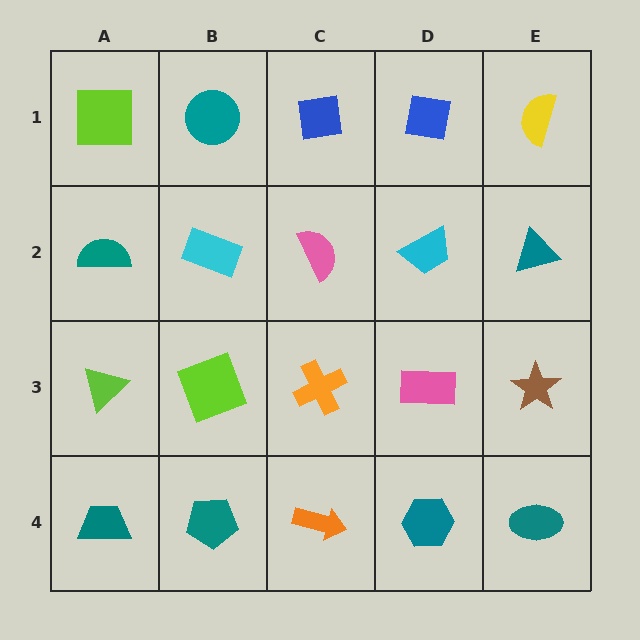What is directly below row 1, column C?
A pink semicircle.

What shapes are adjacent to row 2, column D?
A blue square (row 1, column D), a pink rectangle (row 3, column D), a pink semicircle (row 2, column C), a teal triangle (row 2, column E).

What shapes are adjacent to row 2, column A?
A lime square (row 1, column A), a lime triangle (row 3, column A), a cyan rectangle (row 2, column B).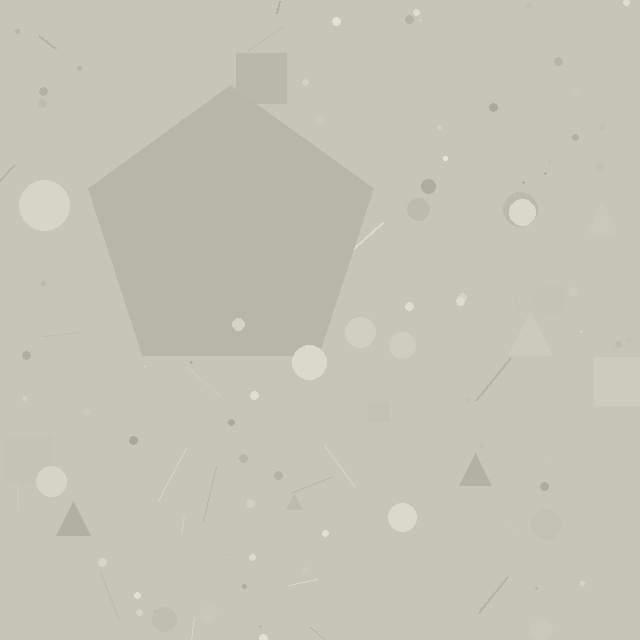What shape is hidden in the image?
A pentagon is hidden in the image.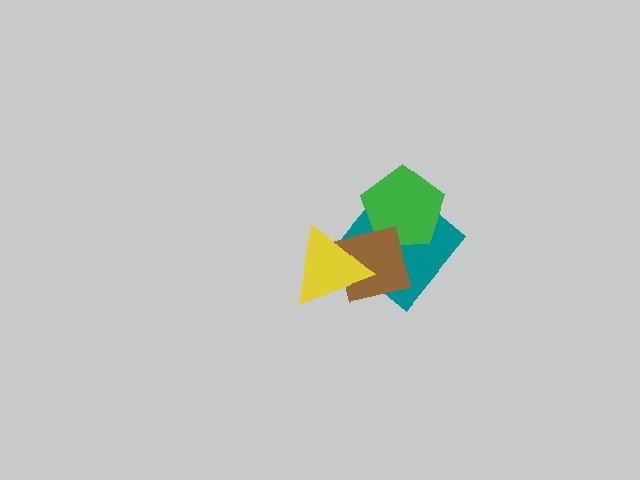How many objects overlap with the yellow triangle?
2 objects overlap with the yellow triangle.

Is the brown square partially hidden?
Yes, it is partially covered by another shape.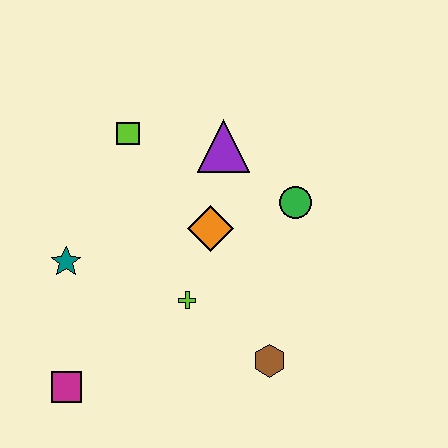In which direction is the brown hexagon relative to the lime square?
The brown hexagon is below the lime square.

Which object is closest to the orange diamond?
The lime cross is closest to the orange diamond.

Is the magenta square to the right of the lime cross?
No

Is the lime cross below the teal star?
Yes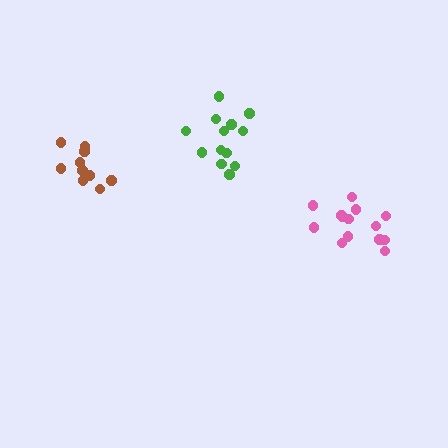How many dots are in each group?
Group 1: 14 dots, Group 2: 13 dots, Group 3: 10 dots (37 total).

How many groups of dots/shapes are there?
There are 3 groups.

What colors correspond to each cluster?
The clusters are colored: pink, green, brown.